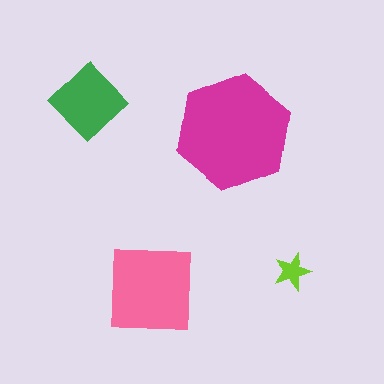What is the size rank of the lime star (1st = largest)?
4th.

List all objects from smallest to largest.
The lime star, the green diamond, the pink square, the magenta hexagon.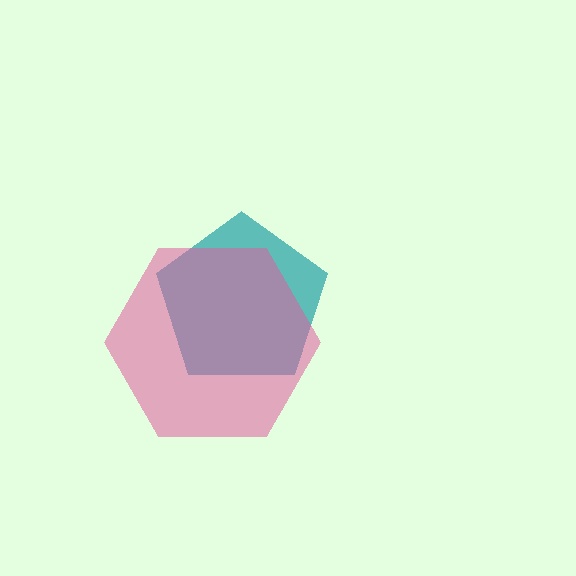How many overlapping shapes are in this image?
There are 2 overlapping shapes in the image.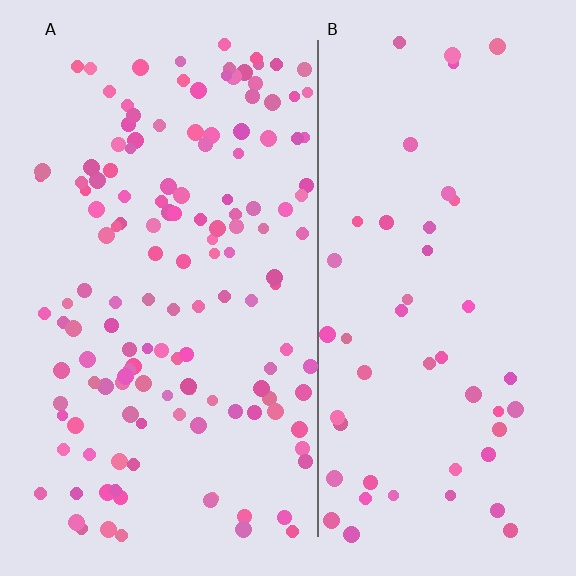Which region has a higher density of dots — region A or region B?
A (the left).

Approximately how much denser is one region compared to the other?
Approximately 2.9× — region A over region B.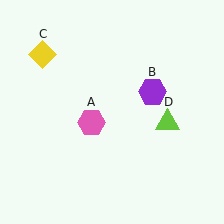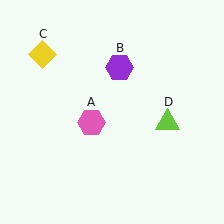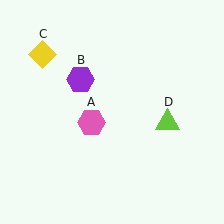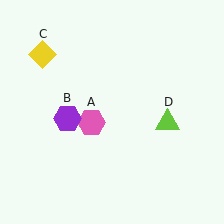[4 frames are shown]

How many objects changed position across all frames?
1 object changed position: purple hexagon (object B).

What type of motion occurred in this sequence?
The purple hexagon (object B) rotated counterclockwise around the center of the scene.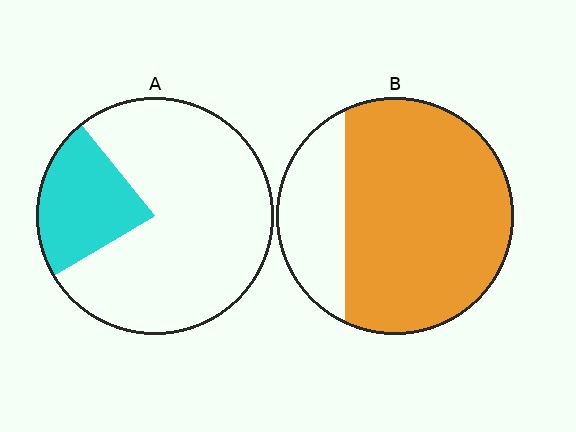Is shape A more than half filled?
No.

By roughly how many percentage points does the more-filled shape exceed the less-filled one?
By roughly 55 percentage points (B over A).